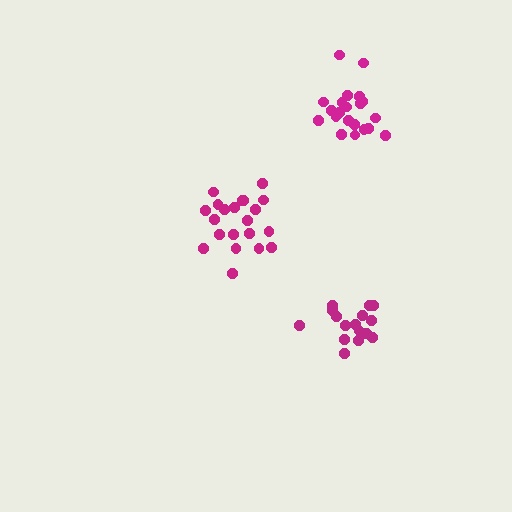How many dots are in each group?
Group 1: 16 dots, Group 2: 21 dots, Group 3: 21 dots (58 total).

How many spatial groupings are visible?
There are 3 spatial groupings.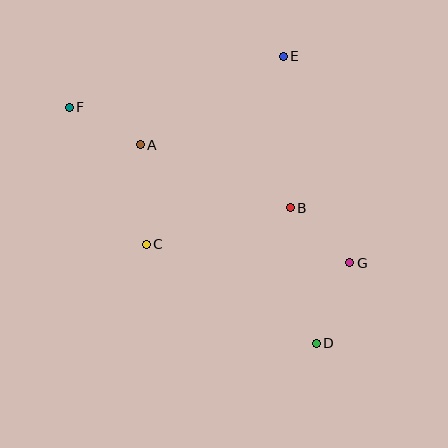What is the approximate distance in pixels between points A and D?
The distance between A and D is approximately 265 pixels.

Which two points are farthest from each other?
Points D and F are farthest from each other.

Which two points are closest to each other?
Points A and F are closest to each other.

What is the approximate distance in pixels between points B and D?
The distance between B and D is approximately 138 pixels.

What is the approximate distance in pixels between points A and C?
The distance between A and C is approximately 99 pixels.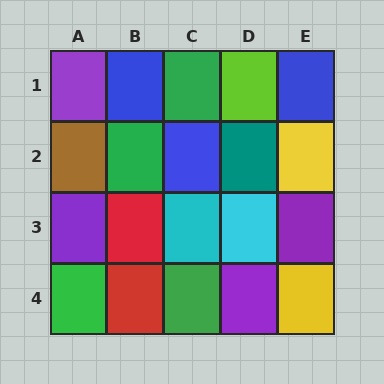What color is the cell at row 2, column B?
Green.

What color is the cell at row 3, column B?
Red.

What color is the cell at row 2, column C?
Blue.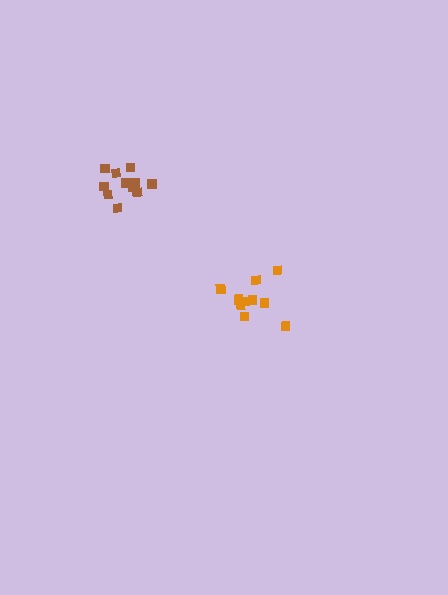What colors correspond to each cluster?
The clusters are colored: orange, brown.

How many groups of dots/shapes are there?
There are 2 groups.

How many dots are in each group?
Group 1: 10 dots, Group 2: 11 dots (21 total).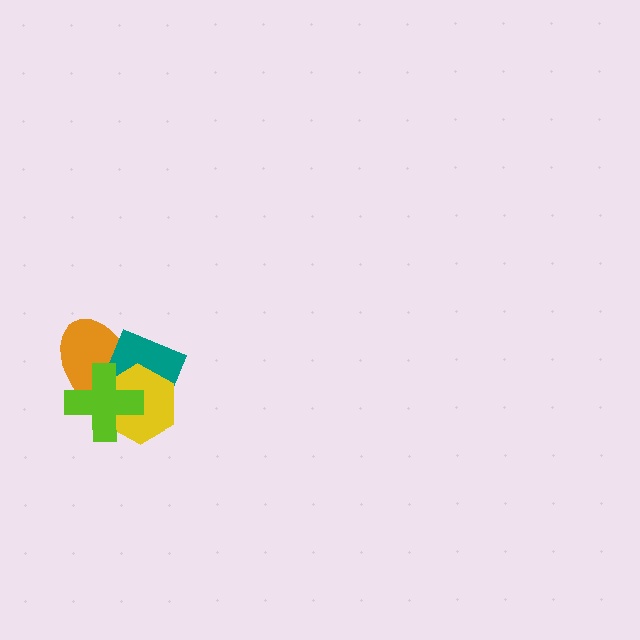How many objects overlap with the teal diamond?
3 objects overlap with the teal diamond.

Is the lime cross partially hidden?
No, no other shape covers it.